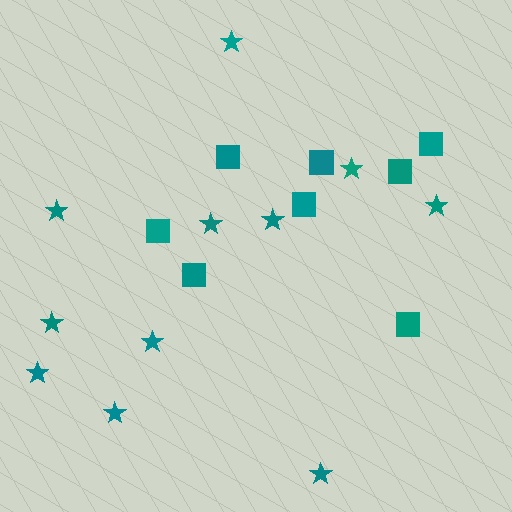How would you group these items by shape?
There are 2 groups: one group of stars (11) and one group of squares (8).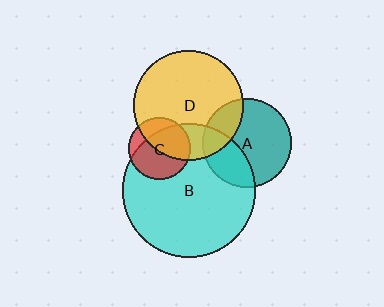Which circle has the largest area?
Circle B (cyan).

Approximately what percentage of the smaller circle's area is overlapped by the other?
Approximately 50%.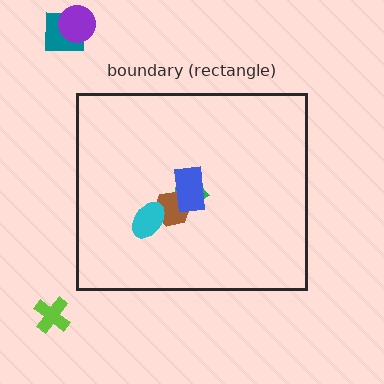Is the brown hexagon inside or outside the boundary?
Inside.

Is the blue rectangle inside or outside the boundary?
Inside.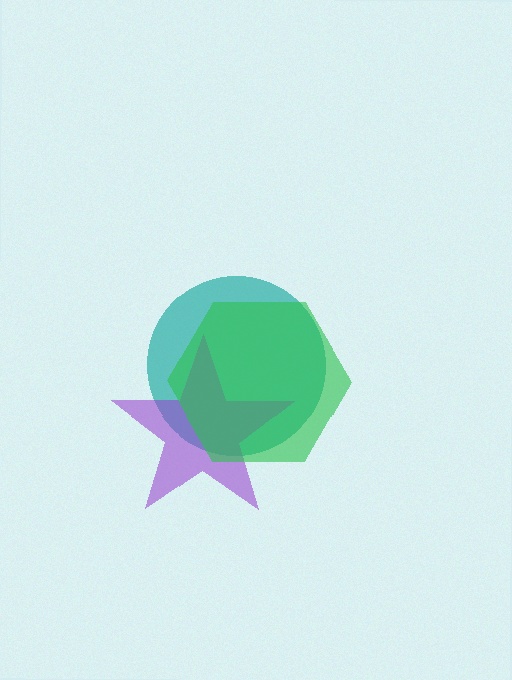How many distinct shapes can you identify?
There are 3 distinct shapes: a teal circle, a purple star, a green hexagon.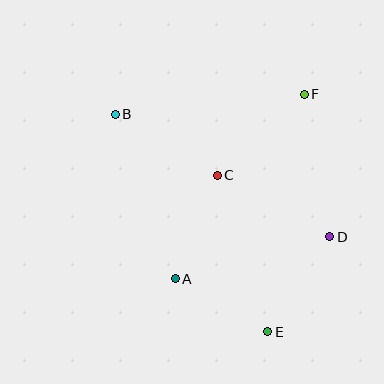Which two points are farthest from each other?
Points B and E are farthest from each other.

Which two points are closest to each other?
Points A and E are closest to each other.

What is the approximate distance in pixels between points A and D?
The distance between A and D is approximately 160 pixels.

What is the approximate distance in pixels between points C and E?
The distance between C and E is approximately 164 pixels.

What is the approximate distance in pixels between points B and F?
The distance between B and F is approximately 190 pixels.